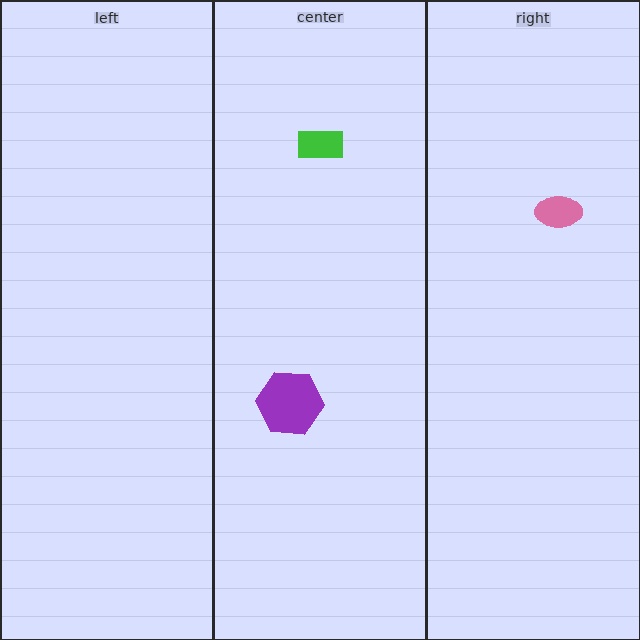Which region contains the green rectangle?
The center region.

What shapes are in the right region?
The pink ellipse.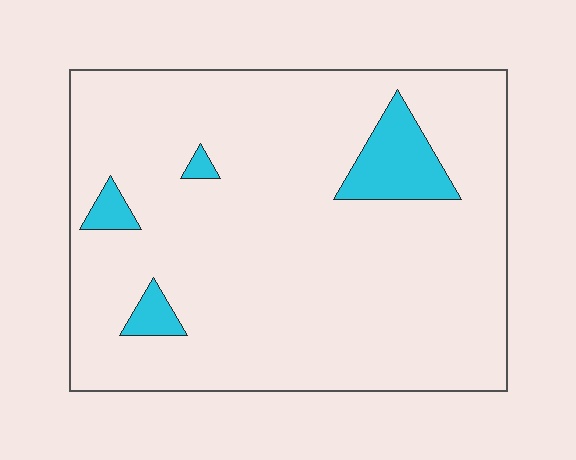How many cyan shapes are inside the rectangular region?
4.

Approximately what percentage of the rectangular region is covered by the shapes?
Approximately 10%.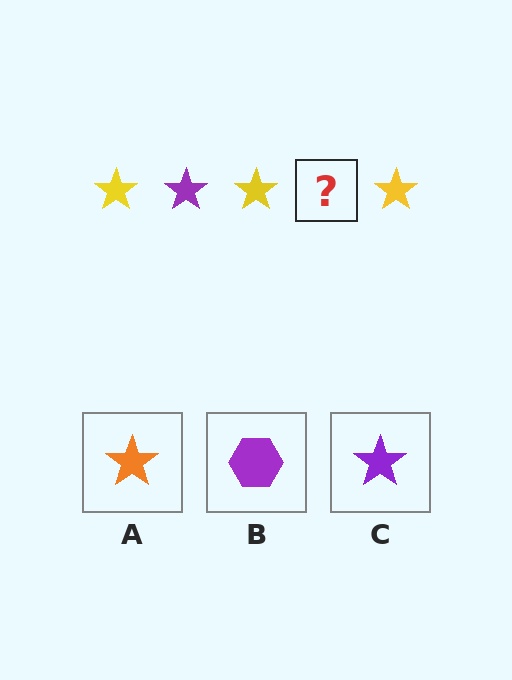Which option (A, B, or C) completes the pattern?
C.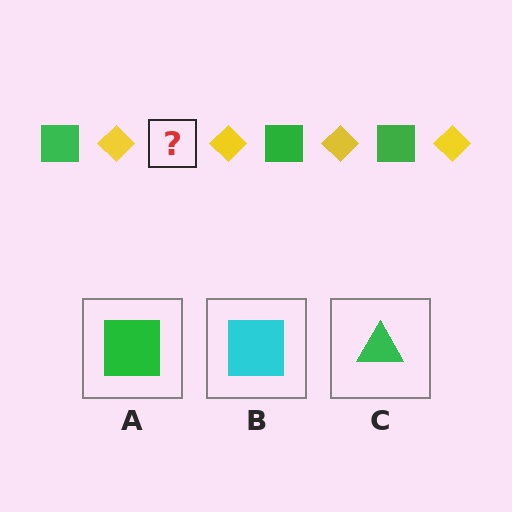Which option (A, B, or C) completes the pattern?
A.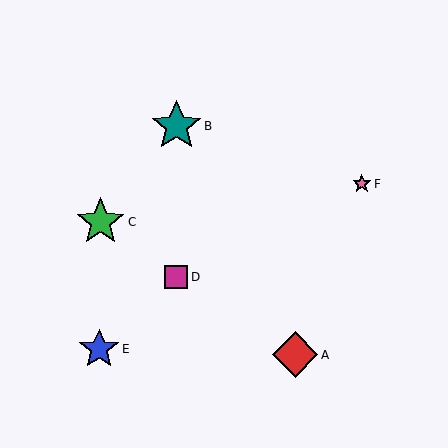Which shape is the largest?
The teal star (labeled B) is the largest.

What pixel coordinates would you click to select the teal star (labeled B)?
Click at (177, 126) to select the teal star B.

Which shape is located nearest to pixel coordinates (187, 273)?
The magenta square (labeled D) at (176, 277) is nearest to that location.